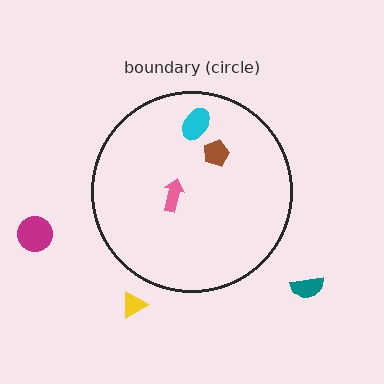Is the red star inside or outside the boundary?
Outside.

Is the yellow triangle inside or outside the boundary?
Outside.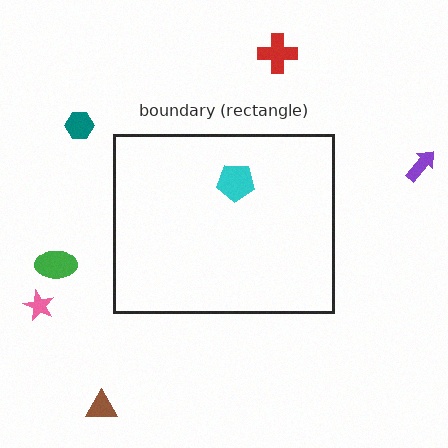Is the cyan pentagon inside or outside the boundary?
Inside.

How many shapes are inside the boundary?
1 inside, 6 outside.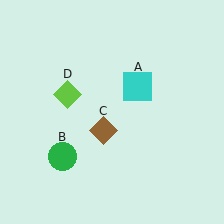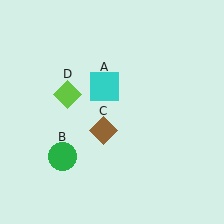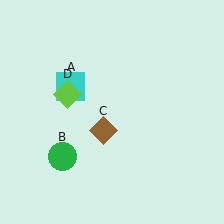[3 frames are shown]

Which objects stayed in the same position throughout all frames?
Green circle (object B) and brown diamond (object C) and lime diamond (object D) remained stationary.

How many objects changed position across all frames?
1 object changed position: cyan square (object A).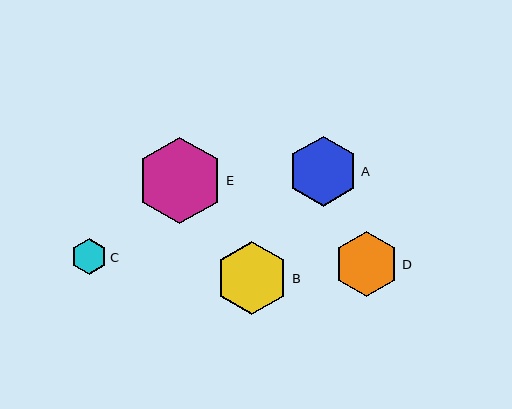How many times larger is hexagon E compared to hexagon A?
Hexagon E is approximately 1.2 times the size of hexagon A.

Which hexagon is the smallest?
Hexagon C is the smallest with a size of approximately 36 pixels.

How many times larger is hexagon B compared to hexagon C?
Hexagon B is approximately 2.1 times the size of hexagon C.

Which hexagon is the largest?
Hexagon E is the largest with a size of approximately 87 pixels.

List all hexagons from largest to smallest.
From largest to smallest: E, B, A, D, C.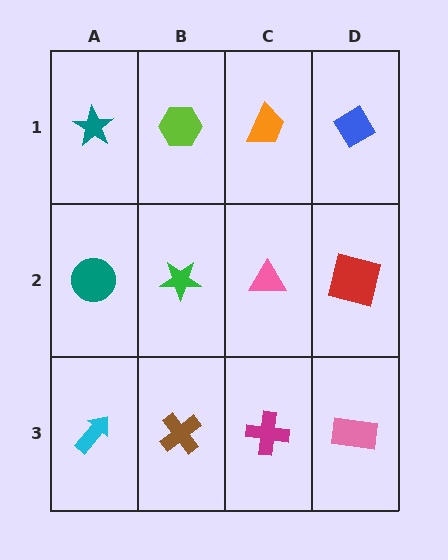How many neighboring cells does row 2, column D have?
3.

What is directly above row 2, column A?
A teal star.